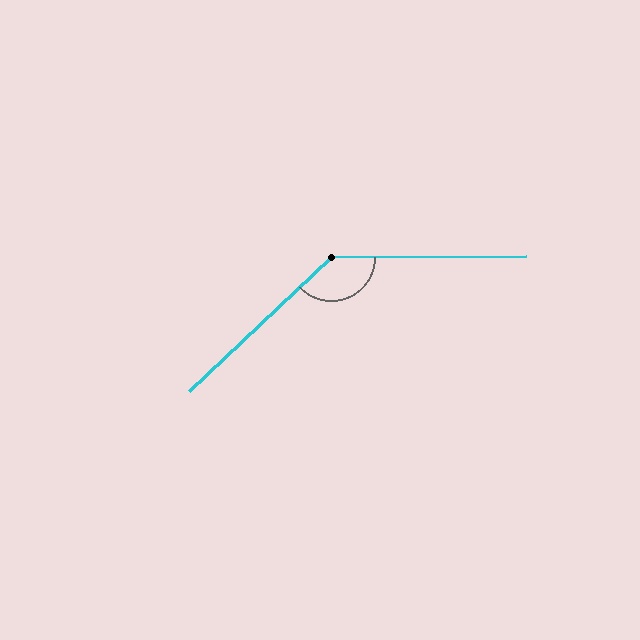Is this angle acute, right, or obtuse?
It is obtuse.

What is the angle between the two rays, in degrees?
Approximately 137 degrees.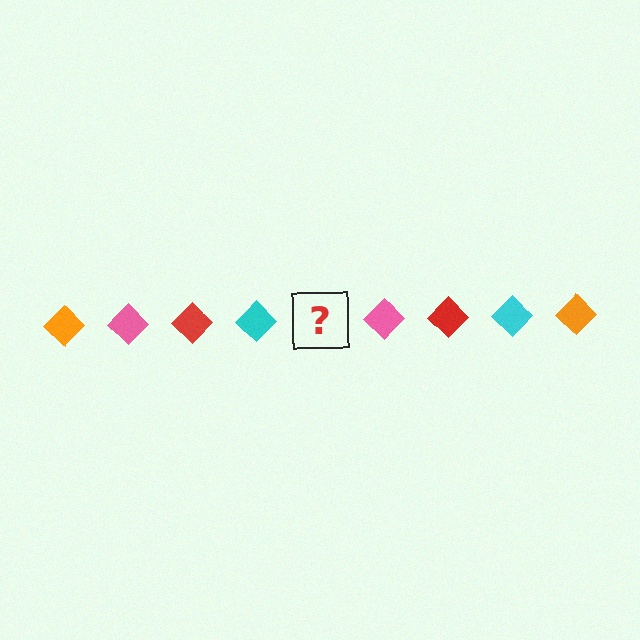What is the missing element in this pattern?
The missing element is an orange diamond.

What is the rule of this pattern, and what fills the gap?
The rule is that the pattern cycles through orange, pink, red, cyan diamonds. The gap should be filled with an orange diamond.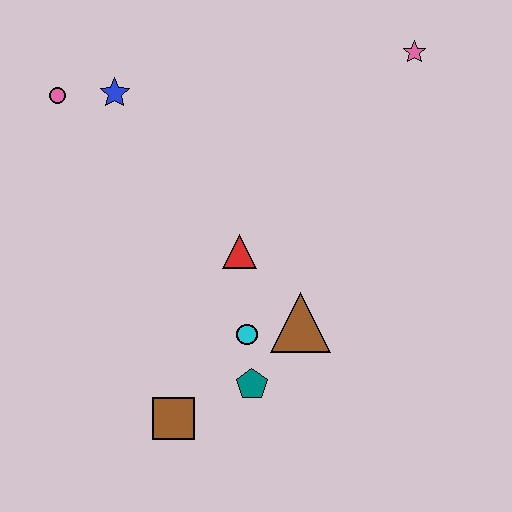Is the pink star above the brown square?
Yes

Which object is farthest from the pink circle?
The pink star is farthest from the pink circle.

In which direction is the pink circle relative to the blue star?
The pink circle is to the left of the blue star.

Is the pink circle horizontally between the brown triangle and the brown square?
No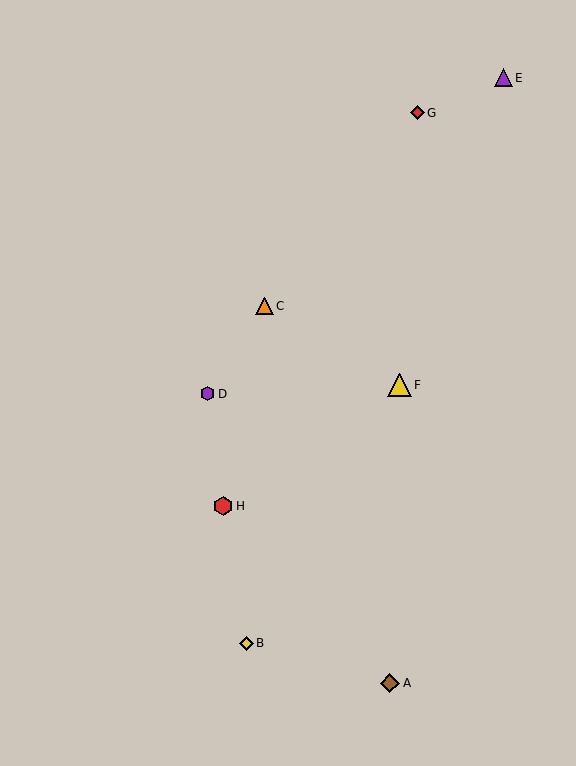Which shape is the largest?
The yellow triangle (labeled F) is the largest.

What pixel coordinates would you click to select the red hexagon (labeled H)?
Click at (223, 506) to select the red hexagon H.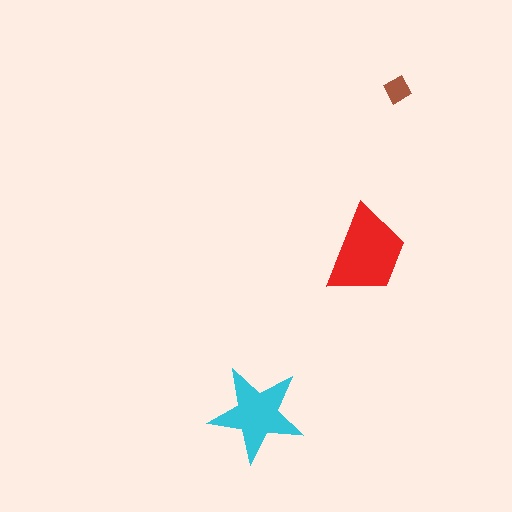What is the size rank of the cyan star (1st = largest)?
2nd.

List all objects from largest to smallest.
The red trapezoid, the cyan star, the brown diamond.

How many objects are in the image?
There are 3 objects in the image.